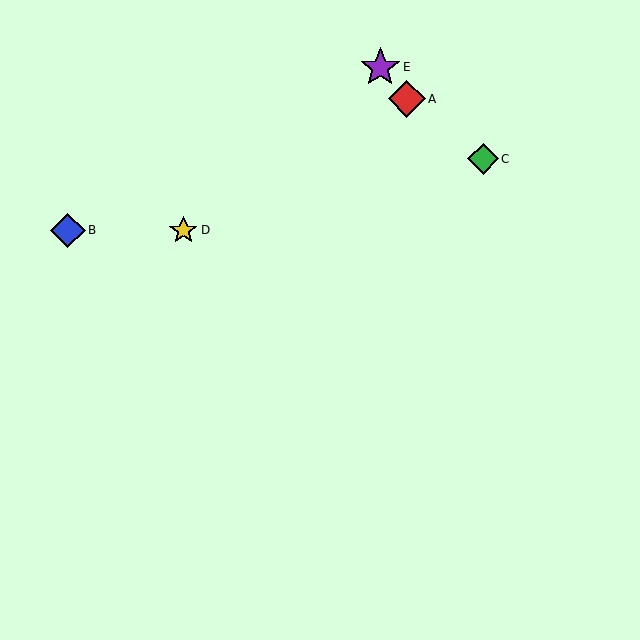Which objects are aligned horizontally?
Objects B, D are aligned horizontally.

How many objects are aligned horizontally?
2 objects (B, D) are aligned horizontally.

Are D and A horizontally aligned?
No, D is at y≈230 and A is at y≈99.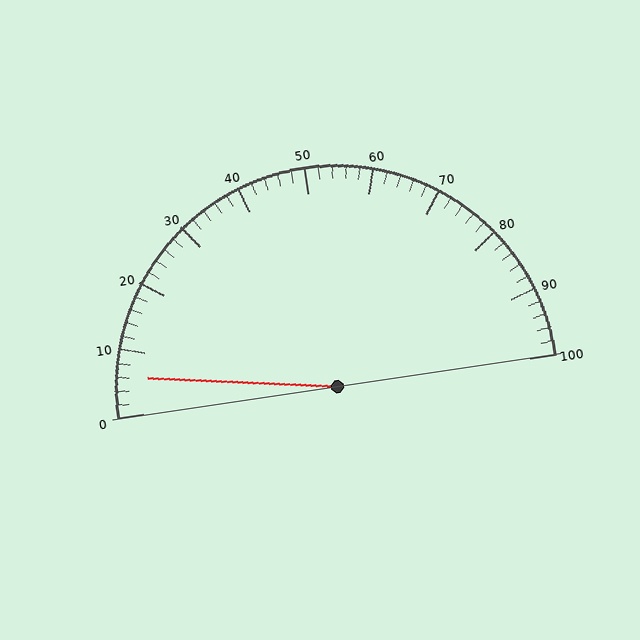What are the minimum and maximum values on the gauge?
The gauge ranges from 0 to 100.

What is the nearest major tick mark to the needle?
The nearest major tick mark is 10.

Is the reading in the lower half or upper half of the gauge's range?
The reading is in the lower half of the range (0 to 100).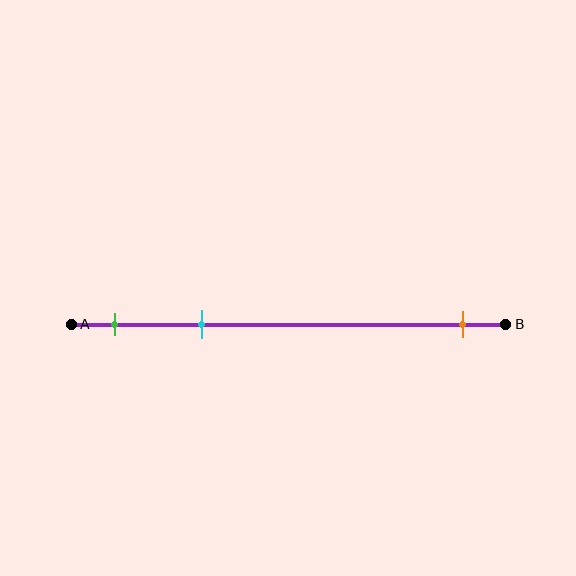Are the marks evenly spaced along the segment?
No, the marks are not evenly spaced.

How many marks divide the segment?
There are 3 marks dividing the segment.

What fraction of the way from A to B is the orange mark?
The orange mark is approximately 90% (0.9) of the way from A to B.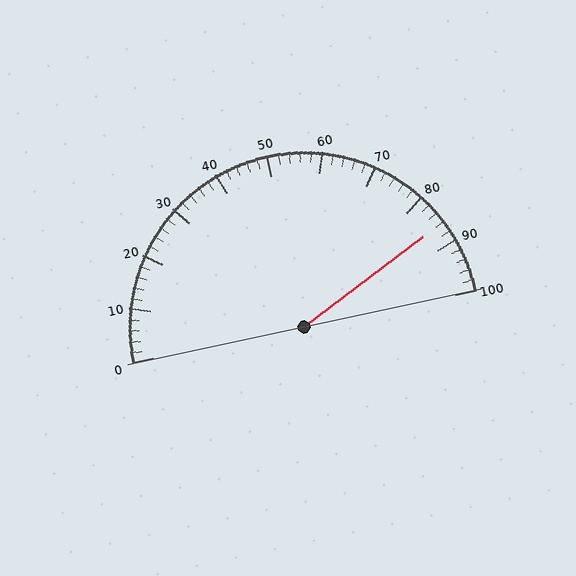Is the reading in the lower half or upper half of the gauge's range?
The reading is in the upper half of the range (0 to 100).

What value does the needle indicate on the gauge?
The needle indicates approximately 86.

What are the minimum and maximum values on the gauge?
The gauge ranges from 0 to 100.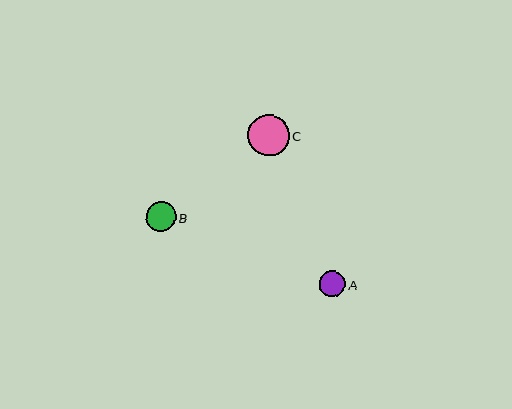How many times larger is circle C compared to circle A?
Circle C is approximately 1.6 times the size of circle A.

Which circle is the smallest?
Circle A is the smallest with a size of approximately 26 pixels.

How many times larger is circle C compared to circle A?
Circle C is approximately 1.6 times the size of circle A.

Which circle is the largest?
Circle C is the largest with a size of approximately 41 pixels.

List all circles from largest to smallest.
From largest to smallest: C, B, A.